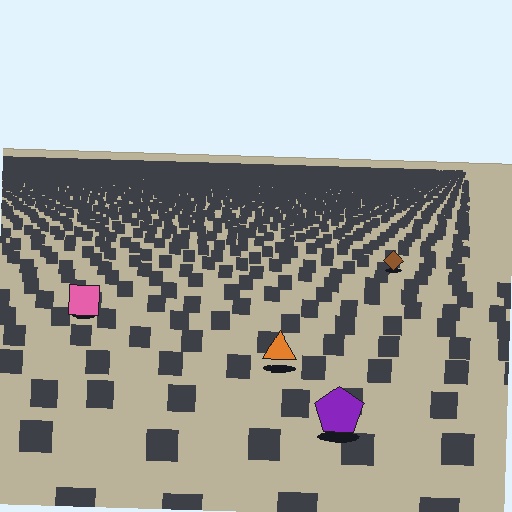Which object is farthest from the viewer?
The brown diamond is farthest from the viewer. It appears smaller and the ground texture around it is denser.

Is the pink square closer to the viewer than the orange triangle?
No. The orange triangle is closer — you can tell from the texture gradient: the ground texture is coarser near it.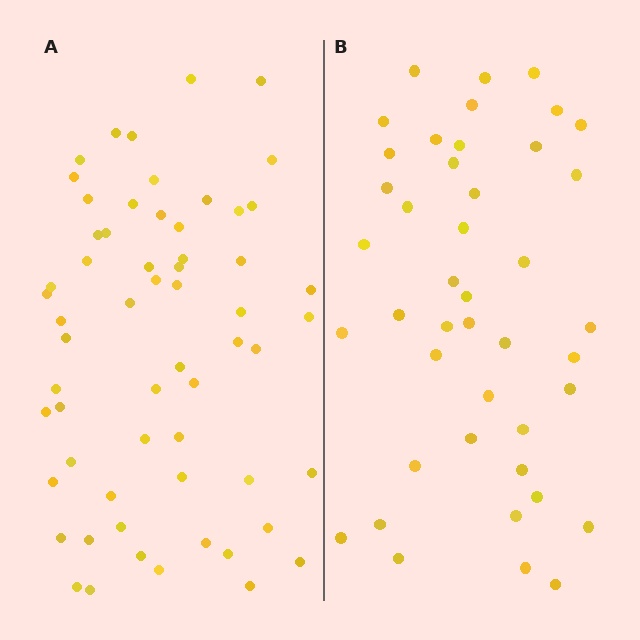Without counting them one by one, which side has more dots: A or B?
Region A (the left region) has more dots.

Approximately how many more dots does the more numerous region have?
Region A has approximately 15 more dots than region B.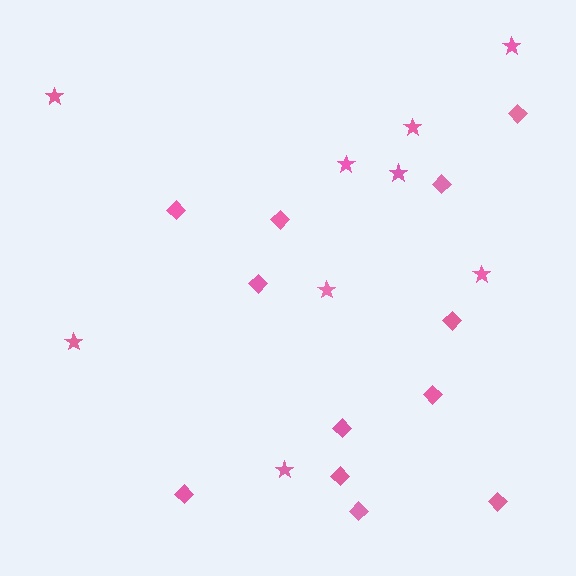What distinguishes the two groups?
There are 2 groups: one group of stars (9) and one group of diamonds (12).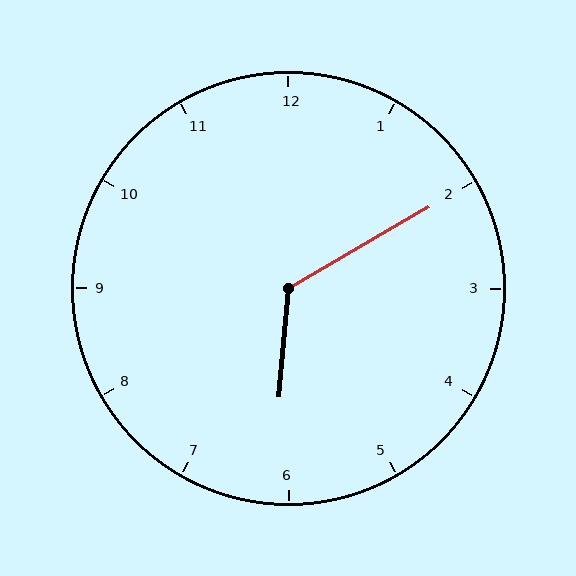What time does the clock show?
6:10.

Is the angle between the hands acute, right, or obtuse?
It is obtuse.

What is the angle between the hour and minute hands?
Approximately 125 degrees.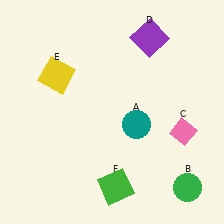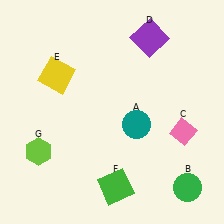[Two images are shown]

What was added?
A lime hexagon (G) was added in Image 2.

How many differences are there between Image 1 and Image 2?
There is 1 difference between the two images.